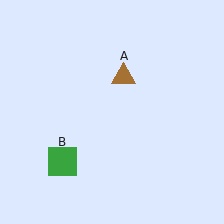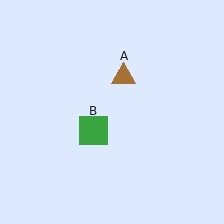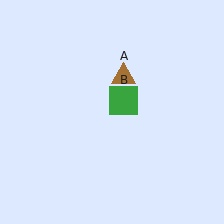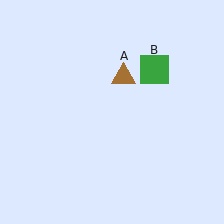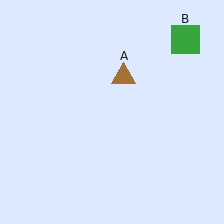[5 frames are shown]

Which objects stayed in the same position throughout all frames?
Brown triangle (object A) remained stationary.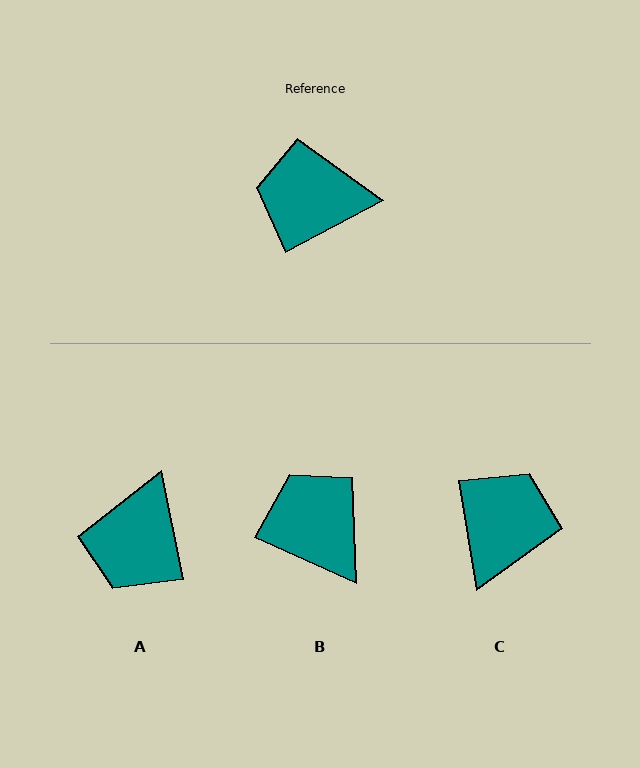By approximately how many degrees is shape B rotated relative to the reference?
Approximately 52 degrees clockwise.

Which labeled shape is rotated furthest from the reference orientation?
C, about 108 degrees away.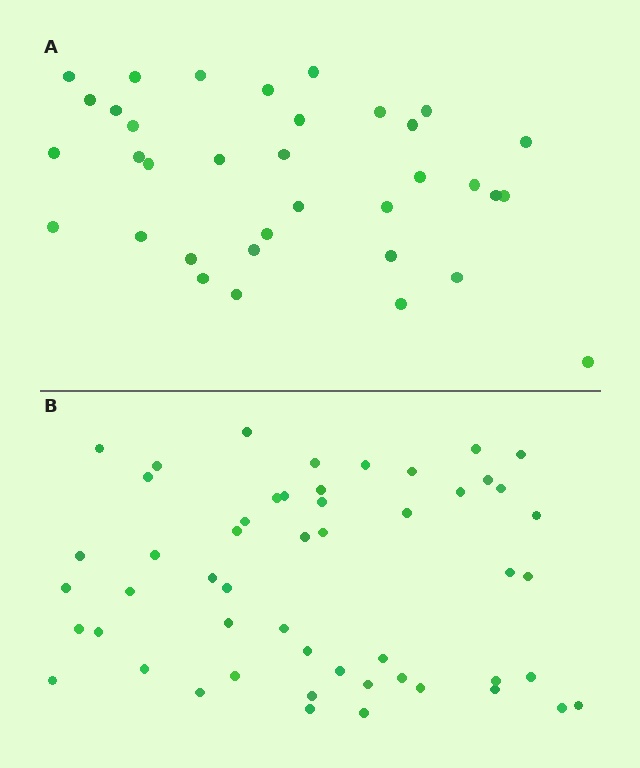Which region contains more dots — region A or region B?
Region B (the bottom region) has more dots.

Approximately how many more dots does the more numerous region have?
Region B has approximately 15 more dots than region A.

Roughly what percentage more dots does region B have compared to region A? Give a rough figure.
About 50% more.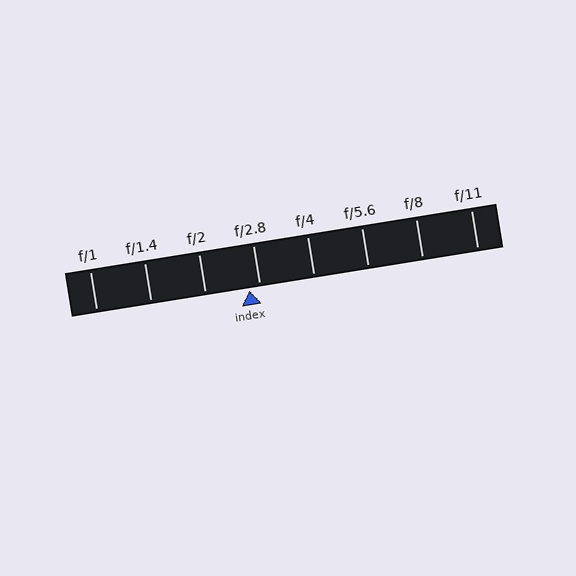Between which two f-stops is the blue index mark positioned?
The index mark is between f/2 and f/2.8.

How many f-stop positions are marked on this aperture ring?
There are 8 f-stop positions marked.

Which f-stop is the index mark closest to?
The index mark is closest to f/2.8.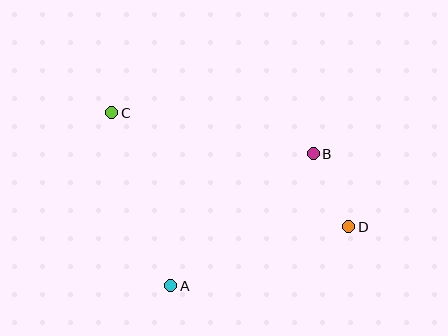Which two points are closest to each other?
Points B and D are closest to each other.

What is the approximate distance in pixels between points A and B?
The distance between A and B is approximately 194 pixels.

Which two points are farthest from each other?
Points C and D are farthest from each other.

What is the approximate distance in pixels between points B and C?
The distance between B and C is approximately 206 pixels.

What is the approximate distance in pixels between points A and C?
The distance between A and C is approximately 183 pixels.